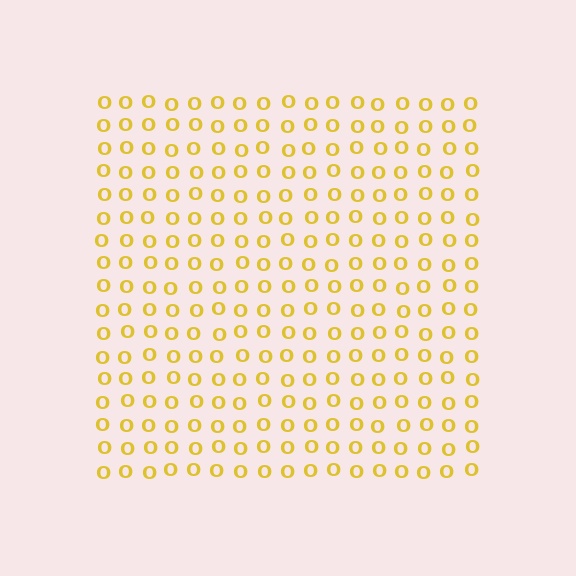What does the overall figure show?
The overall figure shows a square.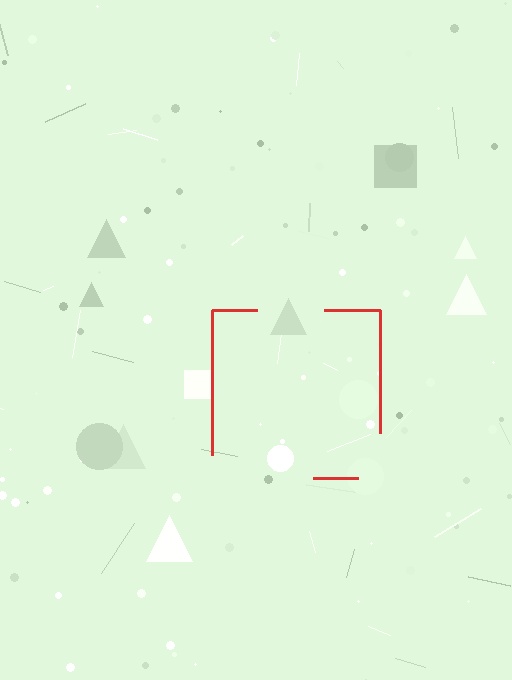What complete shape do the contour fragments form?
The contour fragments form a square.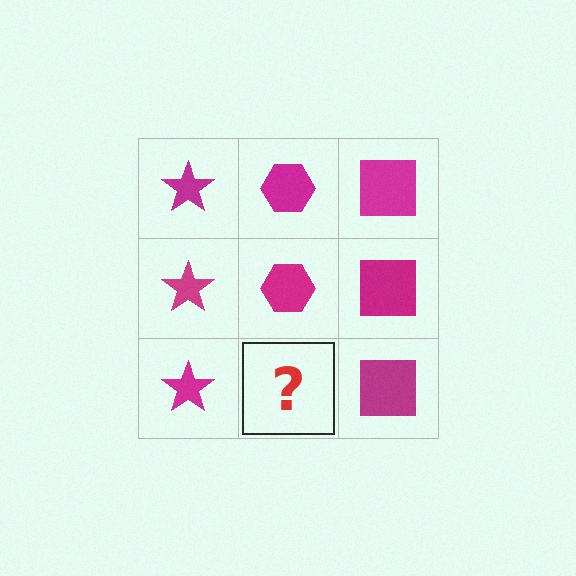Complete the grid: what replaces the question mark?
The question mark should be replaced with a magenta hexagon.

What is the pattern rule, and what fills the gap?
The rule is that each column has a consistent shape. The gap should be filled with a magenta hexagon.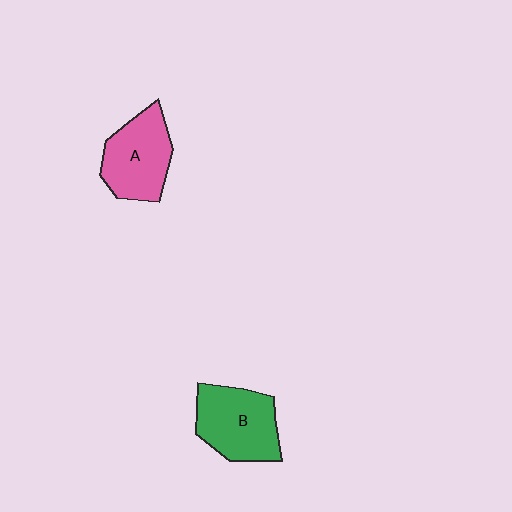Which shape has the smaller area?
Shape A (pink).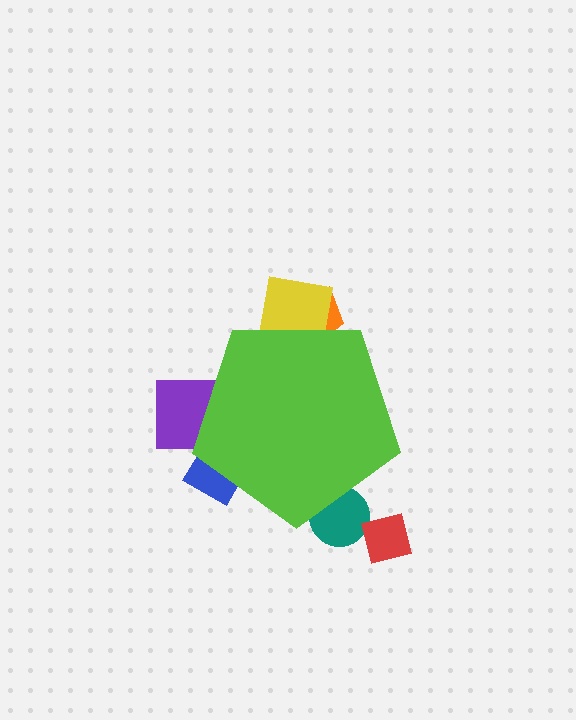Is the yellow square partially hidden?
Yes, the yellow square is partially hidden behind the lime pentagon.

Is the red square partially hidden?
No, the red square is fully visible.